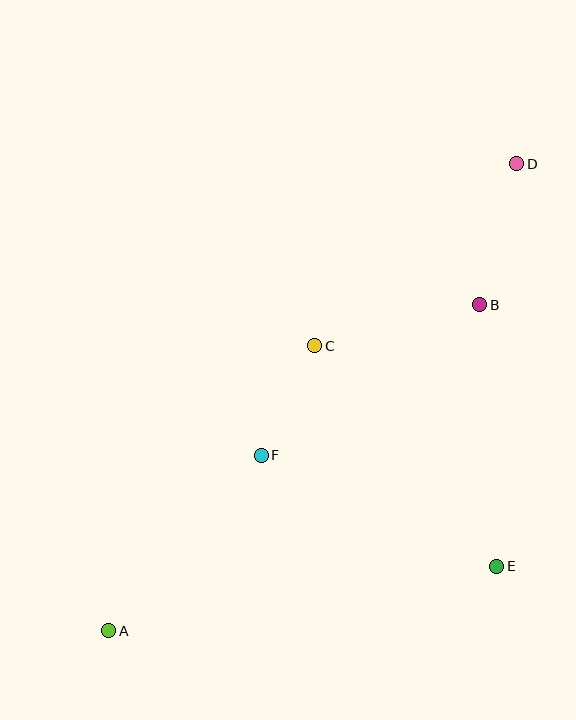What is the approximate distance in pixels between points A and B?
The distance between A and B is approximately 494 pixels.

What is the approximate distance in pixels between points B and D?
The distance between B and D is approximately 146 pixels.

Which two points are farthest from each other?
Points A and D are farthest from each other.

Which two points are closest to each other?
Points C and F are closest to each other.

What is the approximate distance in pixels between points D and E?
The distance between D and E is approximately 403 pixels.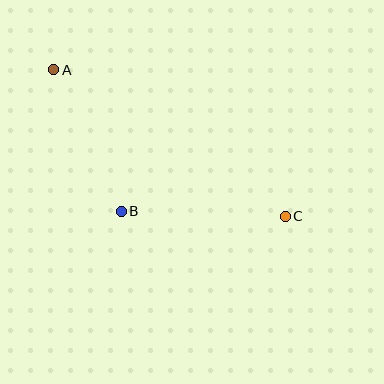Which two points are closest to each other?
Points A and B are closest to each other.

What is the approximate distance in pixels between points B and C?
The distance between B and C is approximately 164 pixels.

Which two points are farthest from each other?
Points A and C are farthest from each other.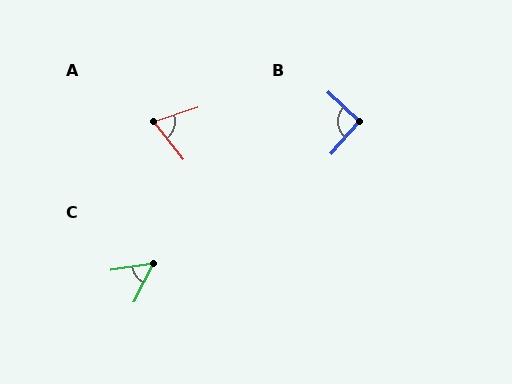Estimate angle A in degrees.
Approximately 70 degrees.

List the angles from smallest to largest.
C (54°), A (70°), B (92°).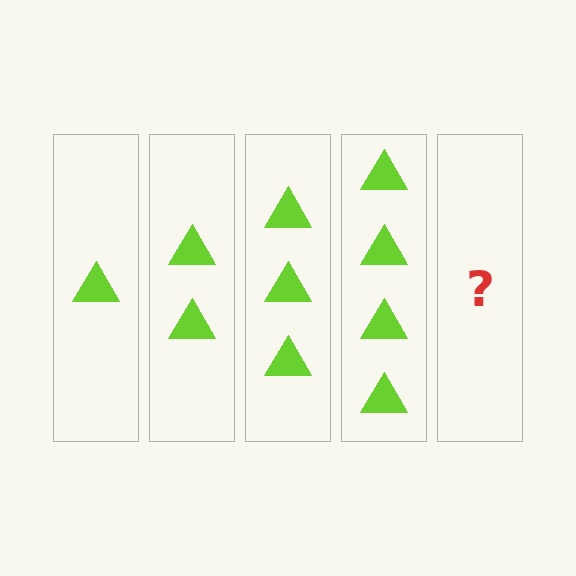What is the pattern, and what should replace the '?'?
The pattern is that each step adds one more triangle. The '?' should be 5 triangles.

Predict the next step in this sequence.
The next step is 5 triangles.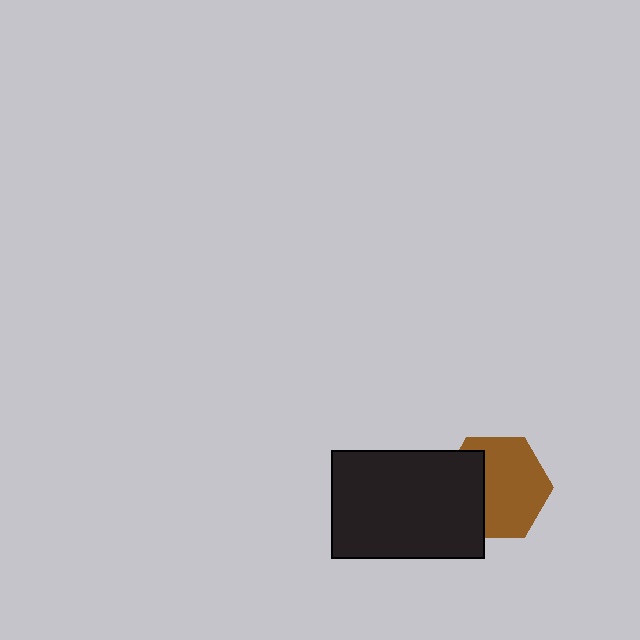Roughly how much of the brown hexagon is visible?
About half of it is visible (roughly 65%).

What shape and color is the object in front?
The object in front is a black rectangle.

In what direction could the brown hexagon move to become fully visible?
The brown hexagon could move right. That would shift it out from behind the black rectangle entirely.